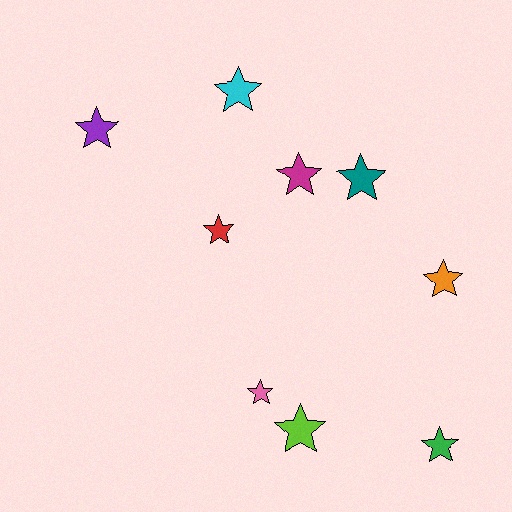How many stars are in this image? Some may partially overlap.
There are 9 stars.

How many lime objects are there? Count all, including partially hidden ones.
There is 1 lime object.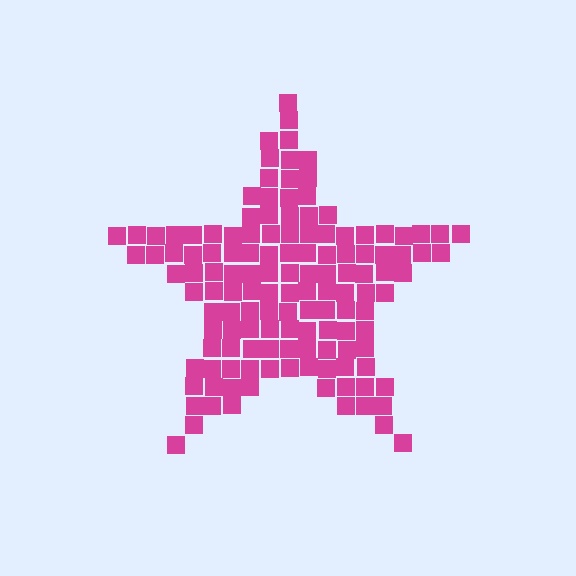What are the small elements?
The small elements are squares.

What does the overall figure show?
The overall figure shows a star.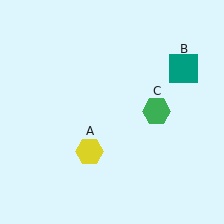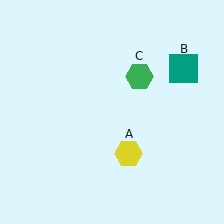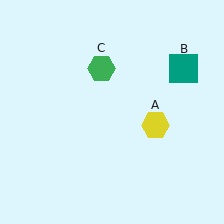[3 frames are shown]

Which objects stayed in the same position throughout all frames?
Teal square (object B) remained stationary.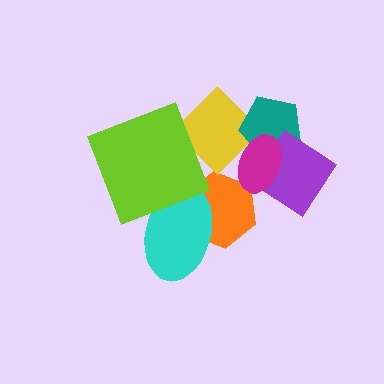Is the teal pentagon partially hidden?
Yes, it is partially covered by another shape.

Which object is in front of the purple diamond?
The magenta ellipse is in front of the purple diamond.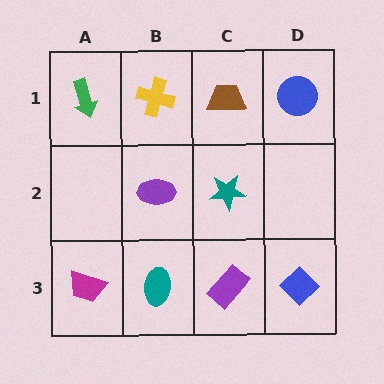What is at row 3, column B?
A teal ellipse.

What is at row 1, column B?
A yellow cross.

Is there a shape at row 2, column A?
No, that cell is empty.